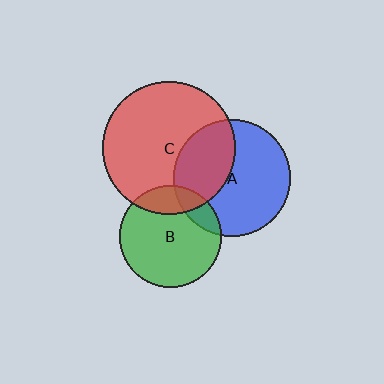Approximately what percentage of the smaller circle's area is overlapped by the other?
Approximately 15%.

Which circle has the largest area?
Circle C (red).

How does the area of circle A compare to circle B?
Approximately 1.3 times.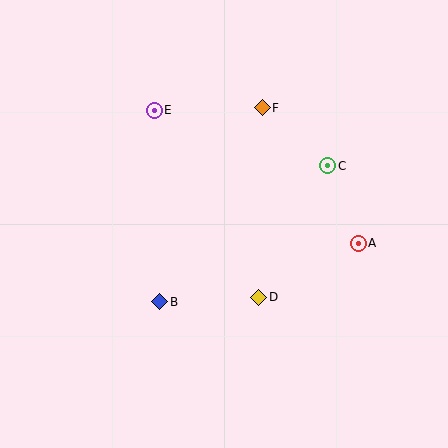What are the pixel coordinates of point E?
Point E is at (154, 110).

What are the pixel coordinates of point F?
Point F is at (262, 108).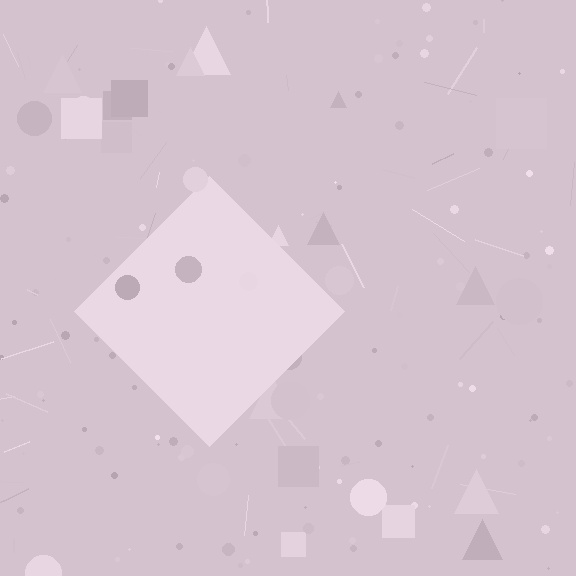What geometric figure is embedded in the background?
A diamond is embedded in the background.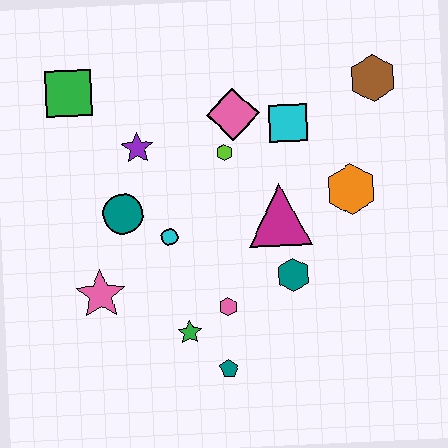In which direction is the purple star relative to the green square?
The purple star is to the right of the green square.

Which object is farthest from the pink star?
The brown hexagon is farthest from the pink star.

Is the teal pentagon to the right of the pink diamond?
No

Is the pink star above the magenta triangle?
No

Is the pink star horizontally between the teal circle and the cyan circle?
No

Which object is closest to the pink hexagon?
The green star is closest to the pink hexagon.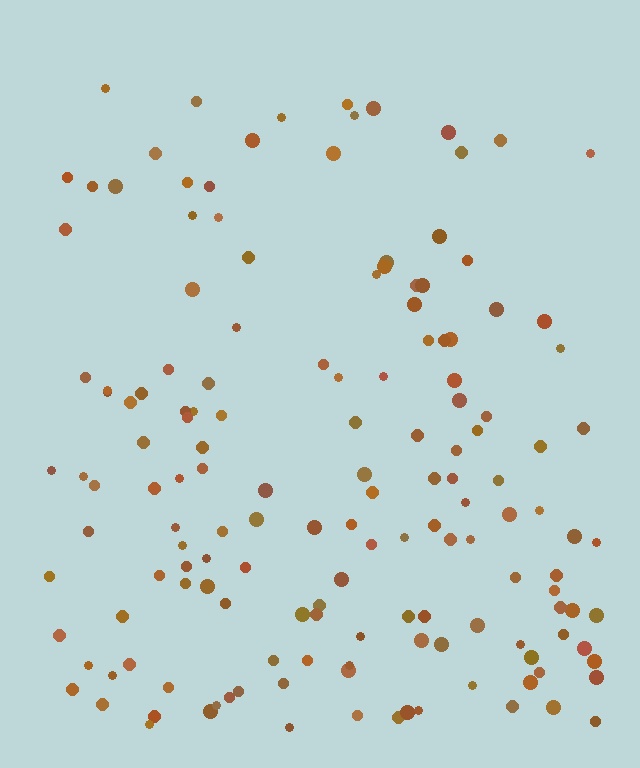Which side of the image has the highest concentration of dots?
The bottom.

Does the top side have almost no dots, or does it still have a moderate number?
Still a moderate number, just noticeably fewer than the bottom.